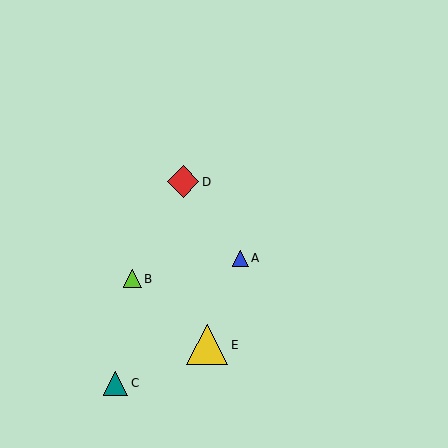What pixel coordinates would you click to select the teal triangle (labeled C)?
Click at (116, 383) to select the teal triangle C.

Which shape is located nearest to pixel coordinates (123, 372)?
The teal triangle (labeled C) at (116, 383) is nearest to that location.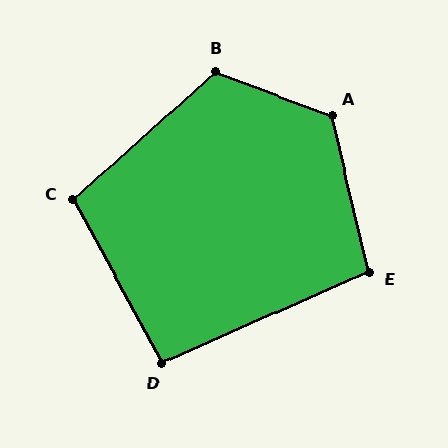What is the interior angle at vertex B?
Approximately 117 degrees (obtuse).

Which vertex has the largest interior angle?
A, at approximately 124 degrees.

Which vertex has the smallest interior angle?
D, at approximately 95 degrees.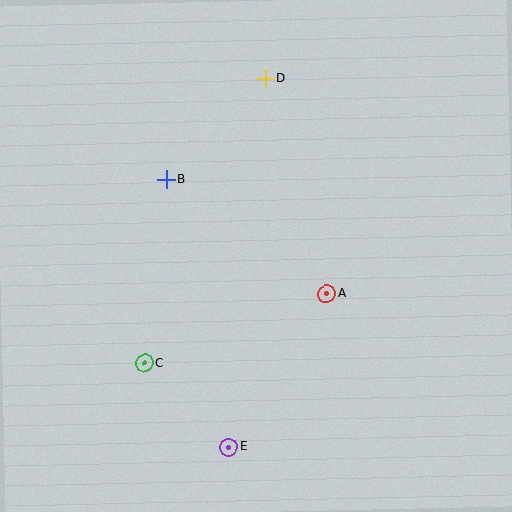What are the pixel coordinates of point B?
Point B is at (167, 179).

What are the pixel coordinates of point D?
Point D is at (266, 78).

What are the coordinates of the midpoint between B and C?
The midpoint between B and C is at (156, 271).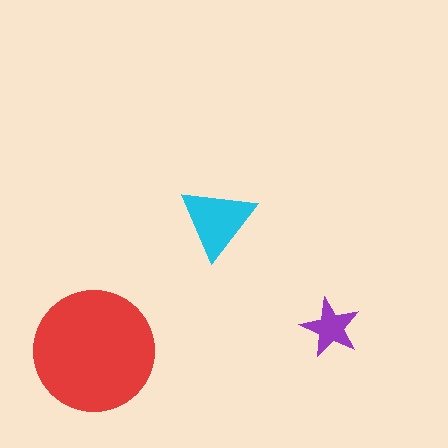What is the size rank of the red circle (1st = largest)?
1st.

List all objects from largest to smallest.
The red circle, the cyan triangle, the purple star.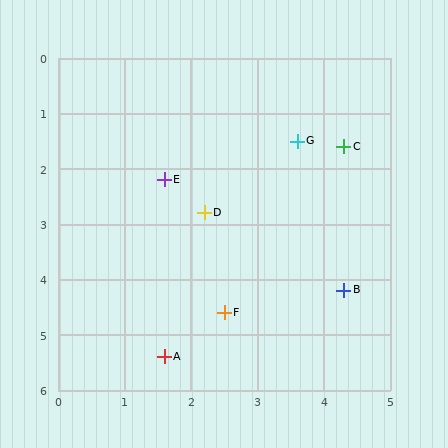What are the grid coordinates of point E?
Point E is at approximately (1.6, 2.2).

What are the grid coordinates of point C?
Point C is at approximately (4.3, 1.6).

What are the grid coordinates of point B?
Point B is at approximately (4.3, 4.2).